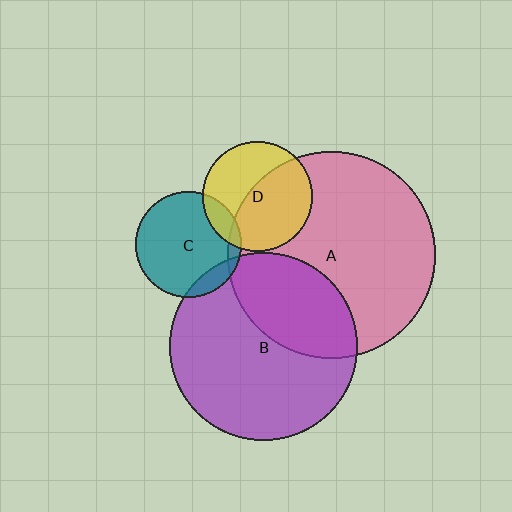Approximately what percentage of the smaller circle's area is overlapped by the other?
Approximately 35%.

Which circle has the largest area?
Circle A (pink).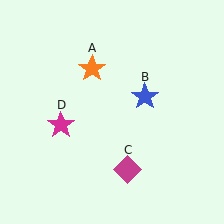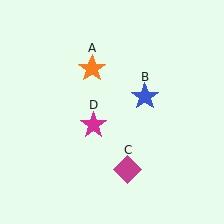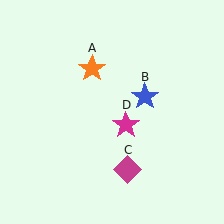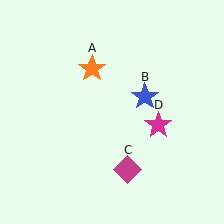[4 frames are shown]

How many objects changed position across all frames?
1 object changed position: magenta star (object D).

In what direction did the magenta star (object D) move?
The magenta star (object D) moved right.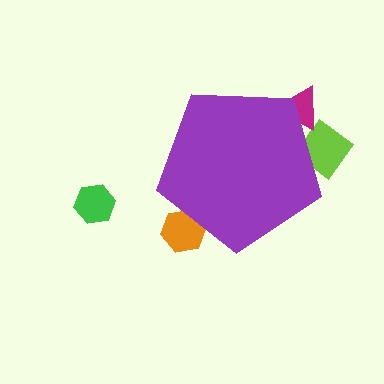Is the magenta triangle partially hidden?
Yes, the magenta triangle is partially hidden behind the purple pentagon.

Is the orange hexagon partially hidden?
Yes, the orange hexagon is partially hidden behind the purple pentagon.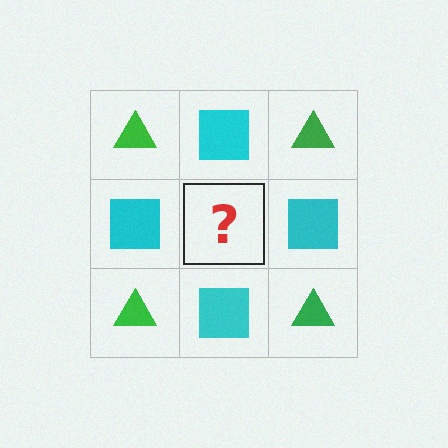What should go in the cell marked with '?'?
The missing cell should contain a green triangle.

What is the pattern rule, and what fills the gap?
The rule is that it alternates green triangle and cyan square in a checkerboard pattern. The gap should be filled with a green triangle.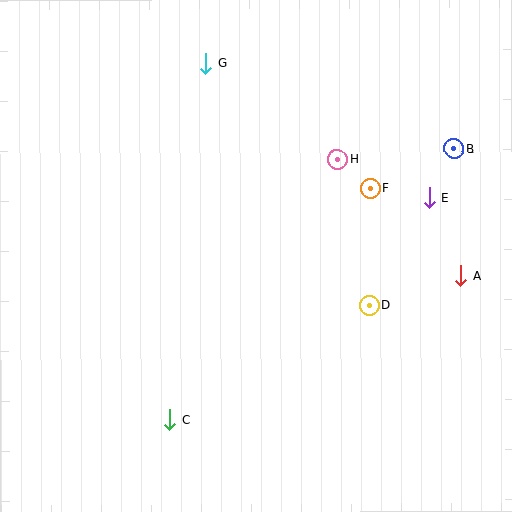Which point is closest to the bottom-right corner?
Point A is closest to the bottom-right corner.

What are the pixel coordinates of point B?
Point B is at (454, 149).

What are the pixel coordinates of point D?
Point D is at (369, 306).